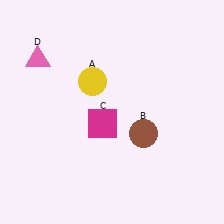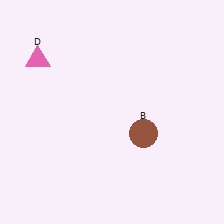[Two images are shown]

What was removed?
The yellow circle (A), the magenta square (C) were removed in Image 2.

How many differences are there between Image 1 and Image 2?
There are 2 differences between the two images.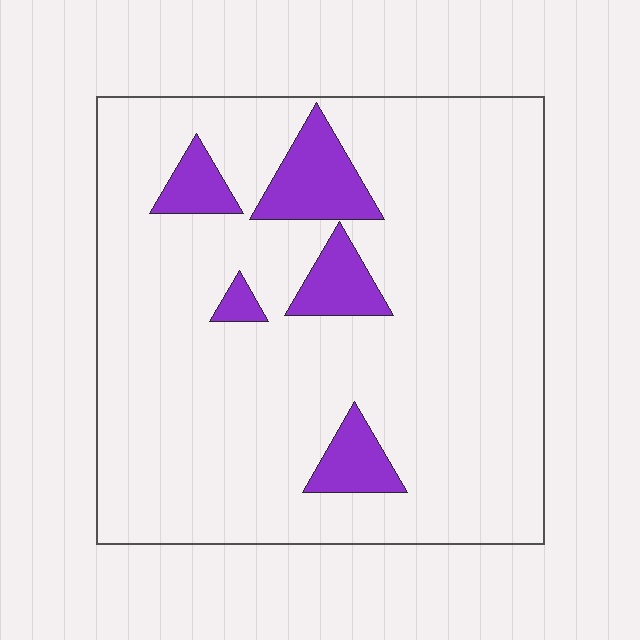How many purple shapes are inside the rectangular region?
5.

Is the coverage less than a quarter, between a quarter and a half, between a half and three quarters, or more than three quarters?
Less than a quarter.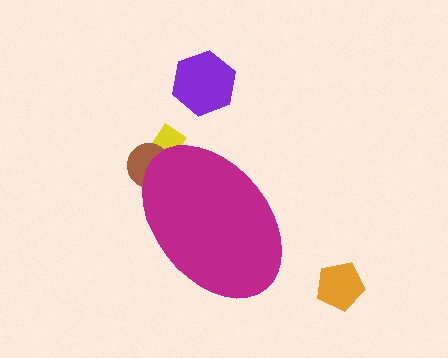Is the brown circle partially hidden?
Yes, the brown circle is partially hidden behind the magenta ellipse.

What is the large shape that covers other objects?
A magenta ellipse.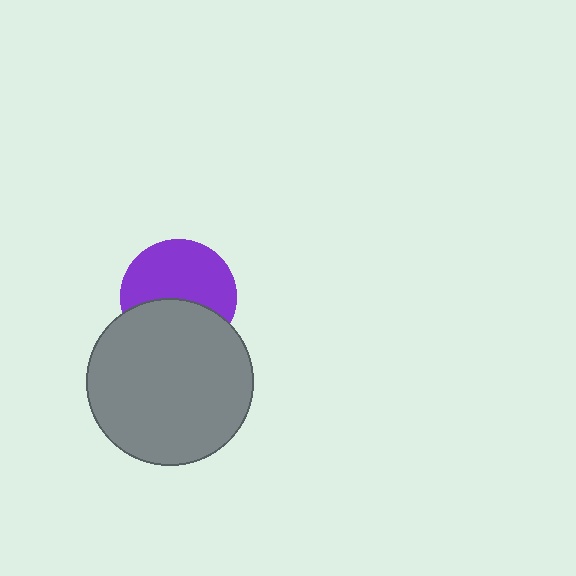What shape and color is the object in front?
The object in front is a gray circle.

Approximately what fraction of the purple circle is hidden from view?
Roughly 41% of the purple circle is hidden behind the gray circle.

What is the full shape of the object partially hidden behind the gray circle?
The partially hidden object is a purple circle.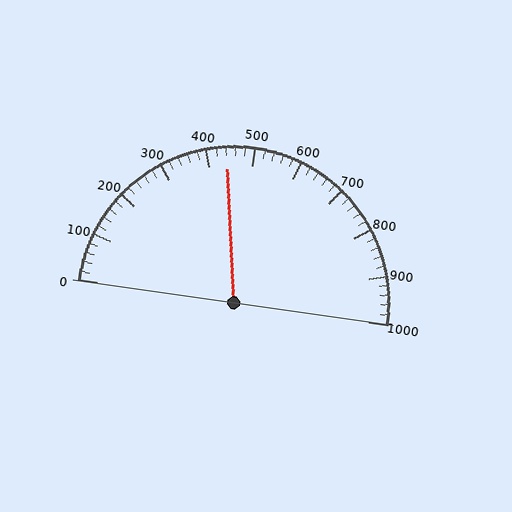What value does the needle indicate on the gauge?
The needle indicates approximately 440.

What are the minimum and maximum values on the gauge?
The gauge ranges from 0 to 1000.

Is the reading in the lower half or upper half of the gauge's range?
The reading is in the lower half of the range (0 to 1000).